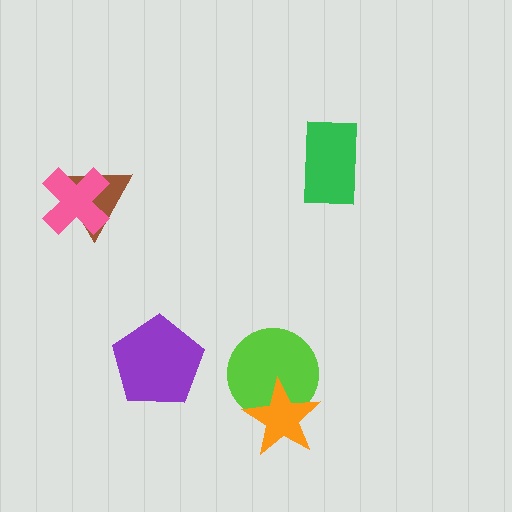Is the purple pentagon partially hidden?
No, no other shape covers it.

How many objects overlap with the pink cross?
1 object overlaps with the pink cross.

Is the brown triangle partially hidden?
Yes, it is partially covered by another shape.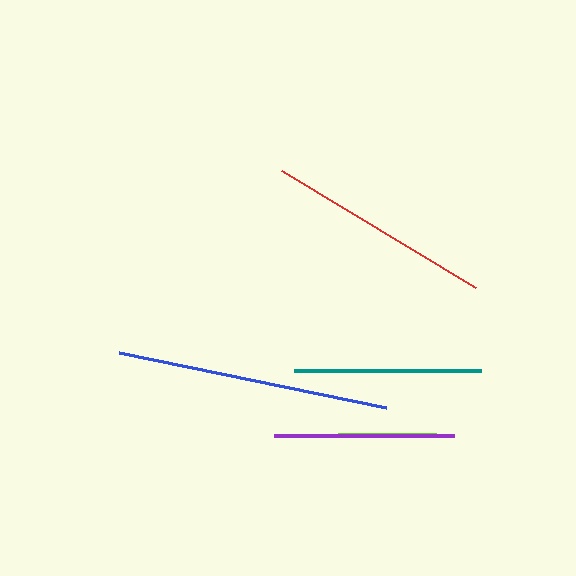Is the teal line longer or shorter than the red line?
The red line is longer than the teal line.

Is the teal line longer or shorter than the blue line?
The blue line is longer than the teal line.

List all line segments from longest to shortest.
From longest to shortest: blue, red, teal, purple, lime.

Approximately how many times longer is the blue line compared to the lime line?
The blue line is approximately 2.8 times the length of the lime line.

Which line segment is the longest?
The blue line is the longest at approximately 273 pixels.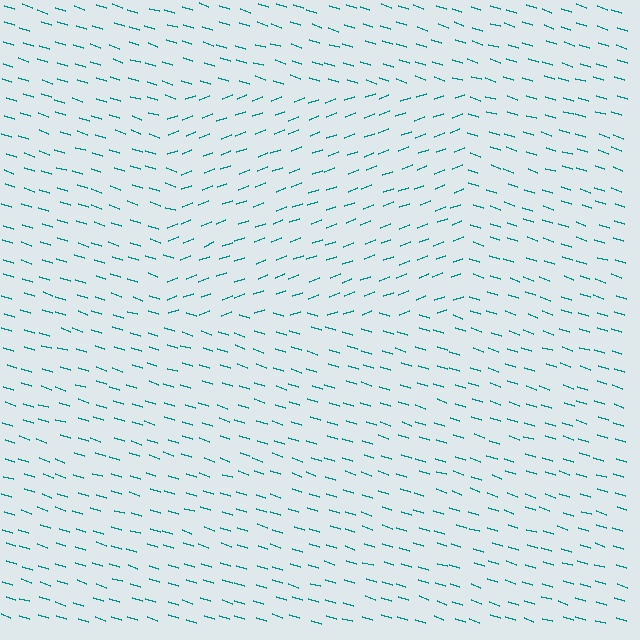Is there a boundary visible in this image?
Yes, there is a texture boundary formed by a change in line orientation.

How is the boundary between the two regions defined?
The boundary is defined purely by a change in line orientation (approximately 38 degrees difference). All lines are the same color and thickness.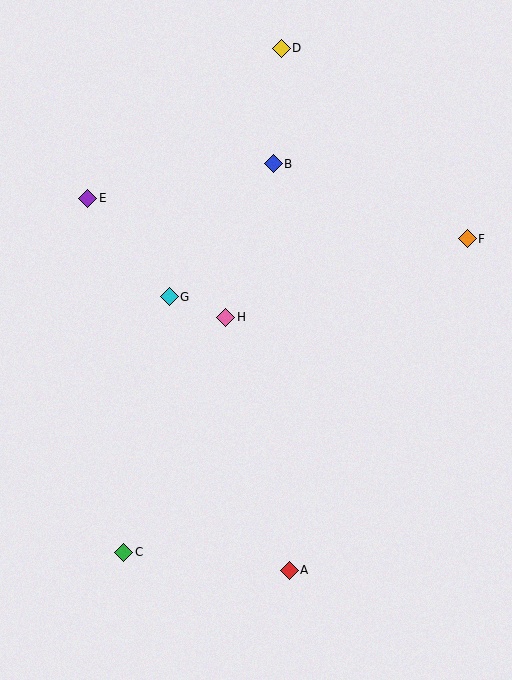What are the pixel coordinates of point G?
Point G is at (169, 297).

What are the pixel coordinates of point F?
Point F is at (467, 239).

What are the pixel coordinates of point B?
Point B is at (273, 164).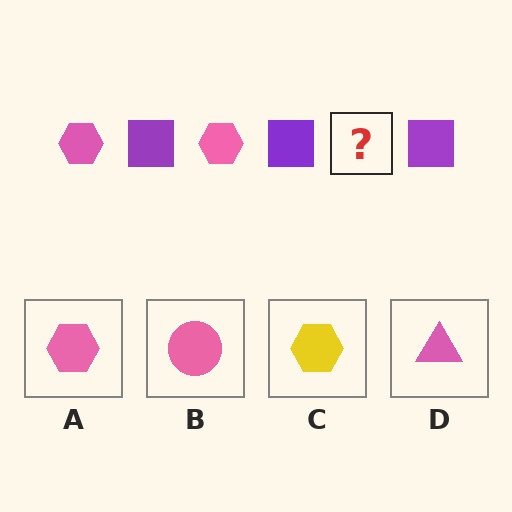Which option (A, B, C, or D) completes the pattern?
A.